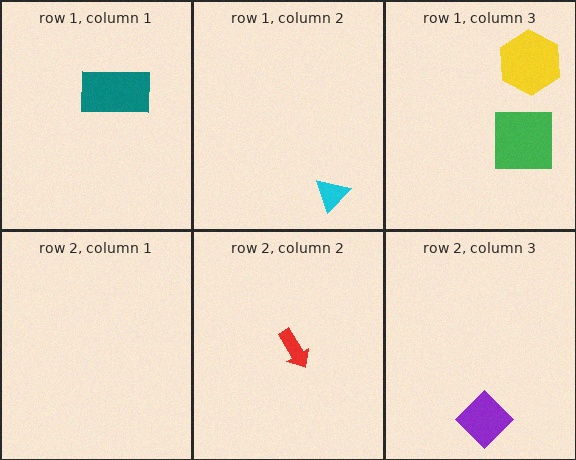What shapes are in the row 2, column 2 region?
The red arrow.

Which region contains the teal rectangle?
The row 1, column 1 region.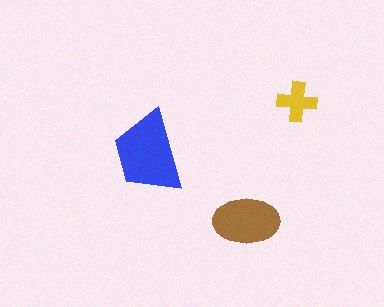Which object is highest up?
The yellow cross is topmost.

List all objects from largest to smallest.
The blue trapezoid, the brown ellipse, the yellow cross.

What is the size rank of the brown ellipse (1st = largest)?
2nd.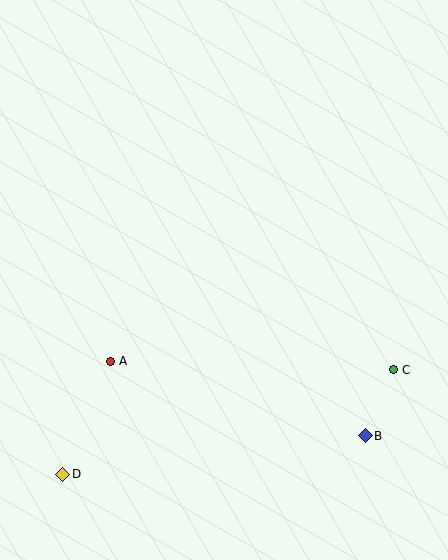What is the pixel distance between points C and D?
The distance between C and D is 347 pixels.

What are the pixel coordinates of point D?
Point D is at (63, 474).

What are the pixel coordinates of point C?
Point C is at (393, 370).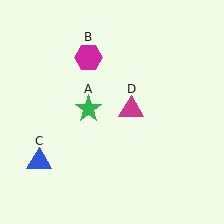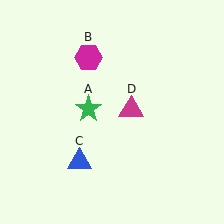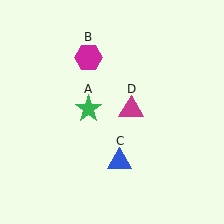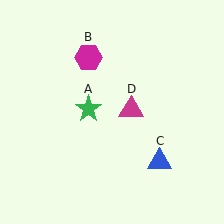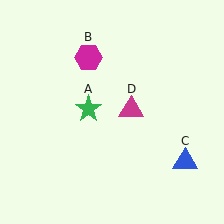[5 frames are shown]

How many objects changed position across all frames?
1 object changed position: blue triangle (object C).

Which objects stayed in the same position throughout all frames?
Green star (object A) and magenta hexagon (object B) and magenta triangle (object D) remained stationary.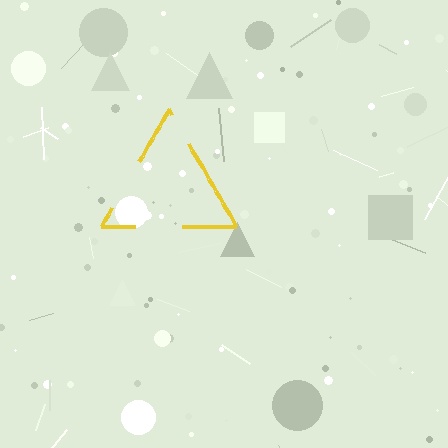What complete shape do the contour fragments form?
The contour fragments form a triangle.